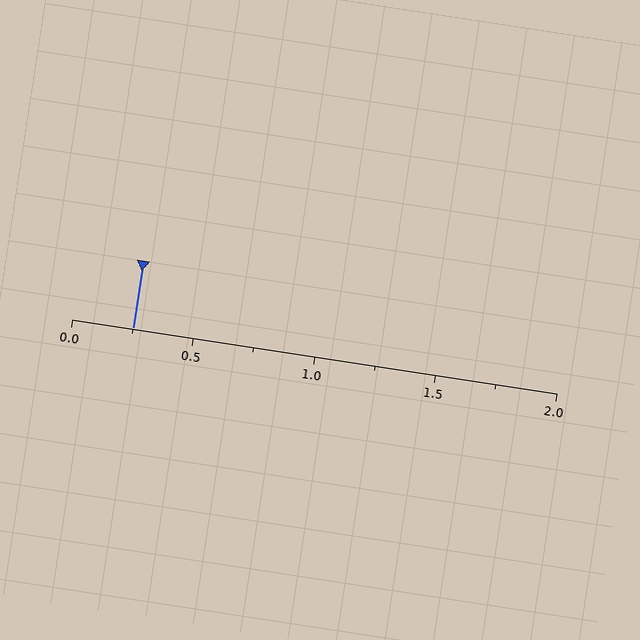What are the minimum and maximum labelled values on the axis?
The axis runs from 0.0 to 2.0.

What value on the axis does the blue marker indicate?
The marker indicates approximately 0.25.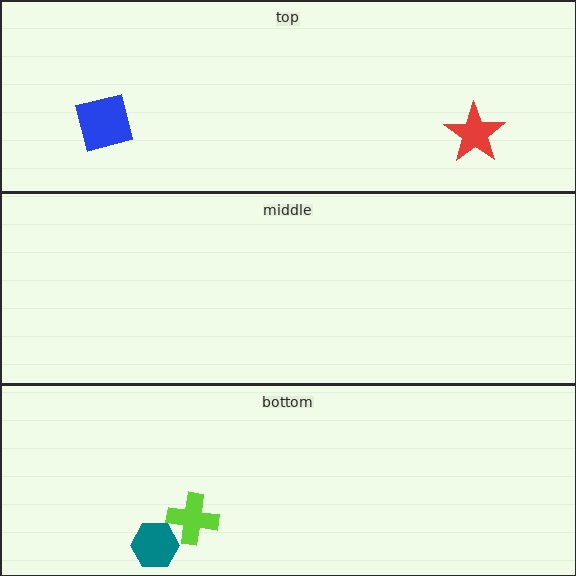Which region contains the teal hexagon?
The bottom region.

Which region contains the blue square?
The top region.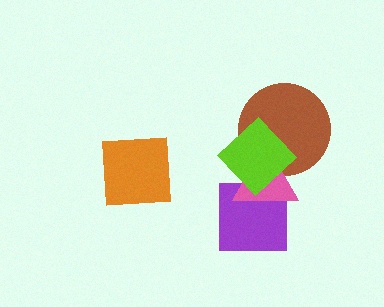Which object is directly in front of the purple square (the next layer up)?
The pink triangle is directly in front of the purple square.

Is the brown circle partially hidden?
Yes, it is partially covered by another shape.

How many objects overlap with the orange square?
0 objects overlap with the orange square.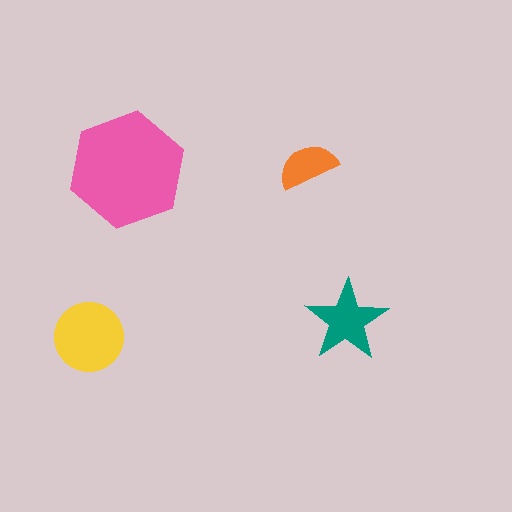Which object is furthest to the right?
The teal star is rightmost.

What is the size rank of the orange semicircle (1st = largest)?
4th.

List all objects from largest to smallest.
The pink hexagon, the yellow circle, the teal star, the orange semicircle.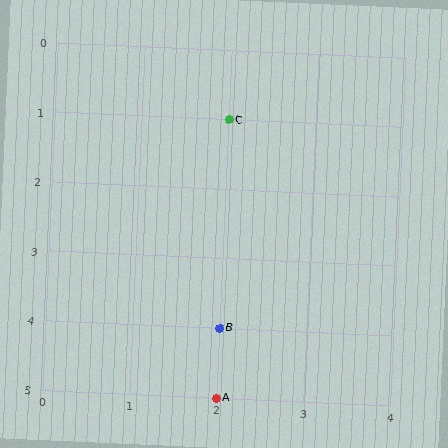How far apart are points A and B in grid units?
Points A and B are 1 row apart.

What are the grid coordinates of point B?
Point B is at grid coordinates (2, 4).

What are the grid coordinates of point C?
Point C is at grid coordinates (2, 1).